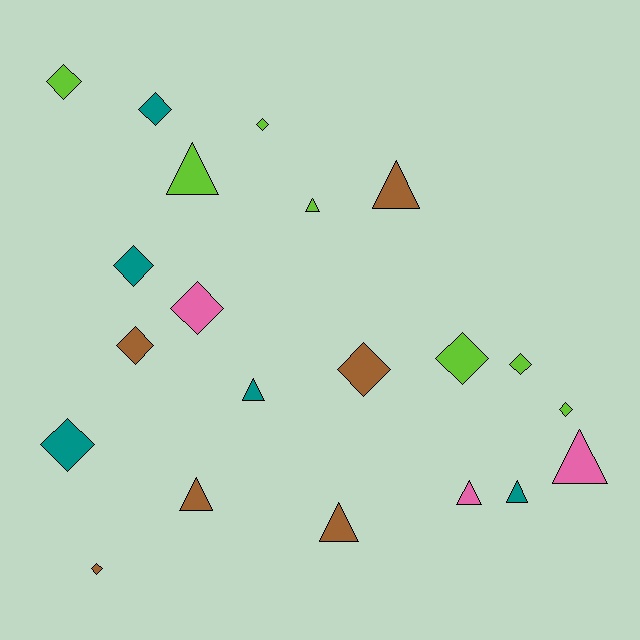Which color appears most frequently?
Lime, with 7 objects.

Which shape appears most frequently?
Diamond, with 12 objects.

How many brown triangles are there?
There are 3 brown triangles.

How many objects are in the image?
There are 21 objects.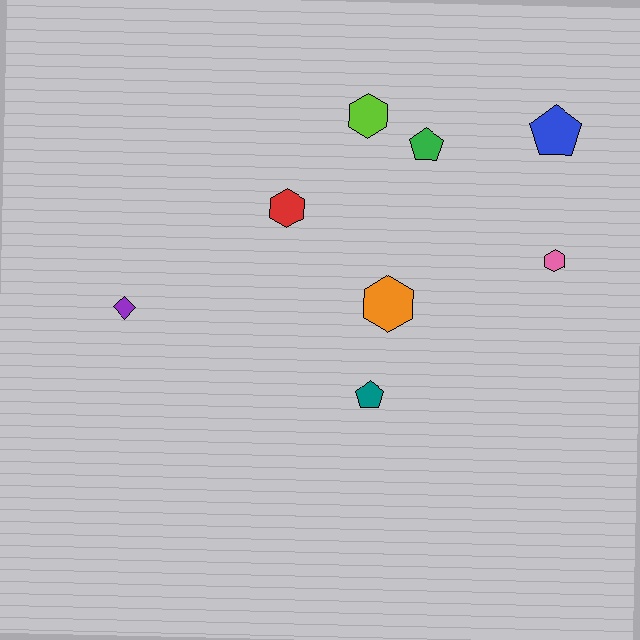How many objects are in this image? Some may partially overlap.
There are 8 objects.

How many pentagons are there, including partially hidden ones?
There are 3 pentagons.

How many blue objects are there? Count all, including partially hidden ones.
There is 1 blue object.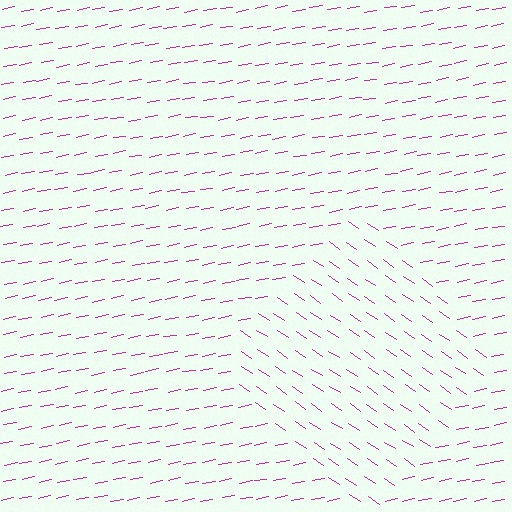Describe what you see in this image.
The image is filled with small magenta line segments. A diamond region in the image has lines oriented differently from the surrounding lines, creating a visible texture boundary.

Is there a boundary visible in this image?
Yes, there is a texture boundary formed by a change in line orientation.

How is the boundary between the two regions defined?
The boundary is defined purely by a change in line orientation (approximately 45 degrees difference). All lines are the same color and thickness.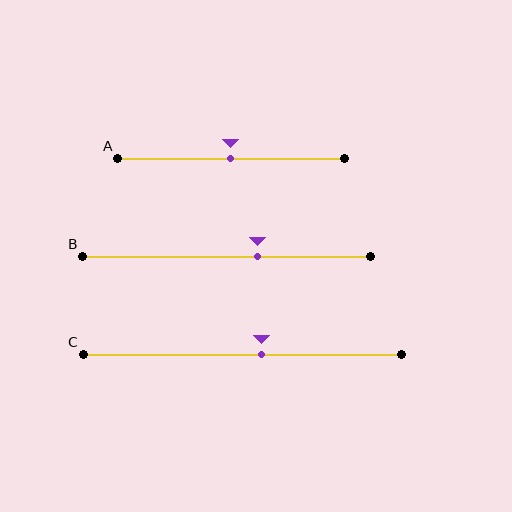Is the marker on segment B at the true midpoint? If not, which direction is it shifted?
No, the marker on segment B is shifted to the right by about 11% of the segment length.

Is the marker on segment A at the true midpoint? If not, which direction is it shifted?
Yes, the marker on segment A is at the true midpoint.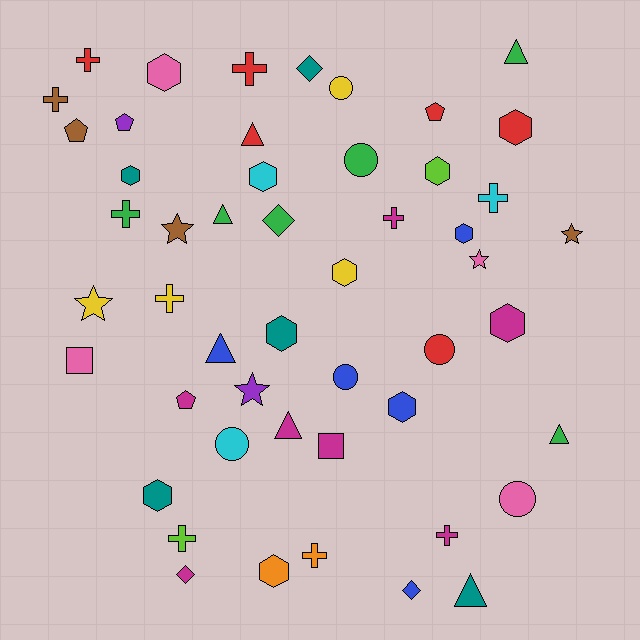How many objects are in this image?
There are 50 objects.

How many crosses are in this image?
There are 10 crosses.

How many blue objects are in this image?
There are 5 blue objects.